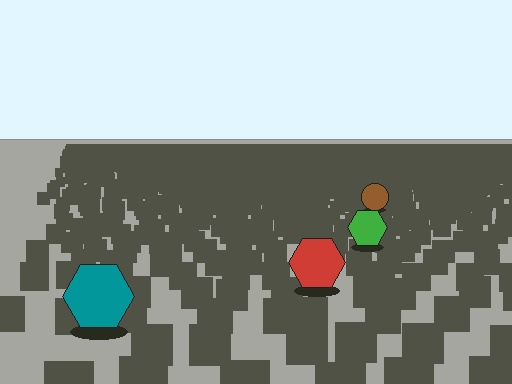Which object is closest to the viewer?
The teal hexagon is closest. The texture marks near it are larger and more spread out.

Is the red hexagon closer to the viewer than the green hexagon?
Yes. The red hexagon is closer — you can tell from the texture gradient: the ground texture is coarser near it.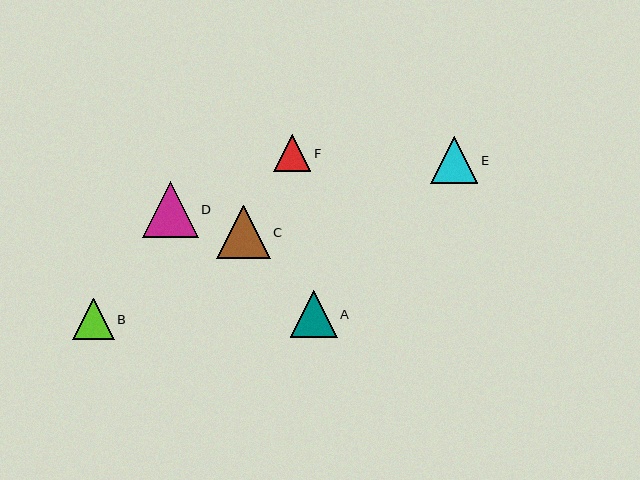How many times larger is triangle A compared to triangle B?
Triangle A is approximately 1.1 times the size of triangle B.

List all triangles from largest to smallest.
From largest to smallest: D, C, A, E, B, F.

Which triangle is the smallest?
Triangle F is the smallest with a size of approximately 37 pixels.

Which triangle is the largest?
Triangle D is the largest with a size of approximately 56 pixels.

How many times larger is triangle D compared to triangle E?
Triangle D is approximately 1.2 times the size of triangle E.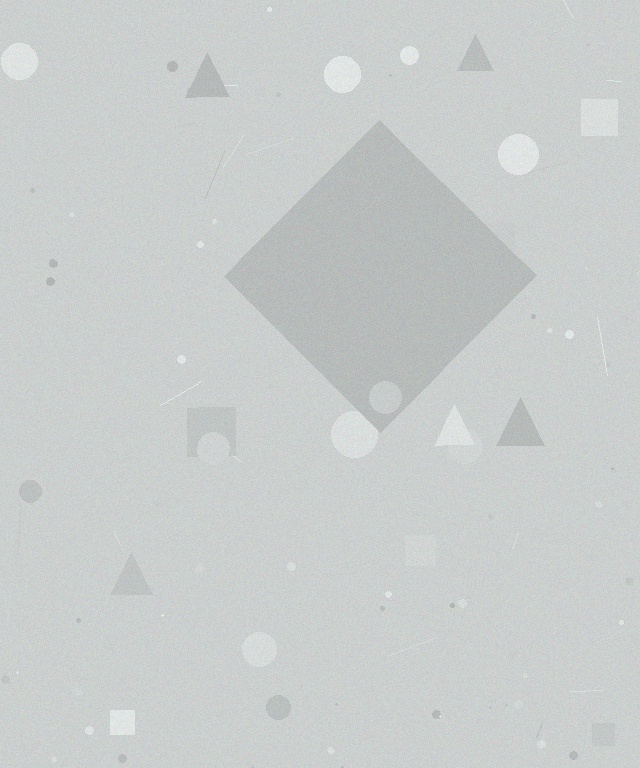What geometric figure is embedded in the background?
A diamond is embedded in the background.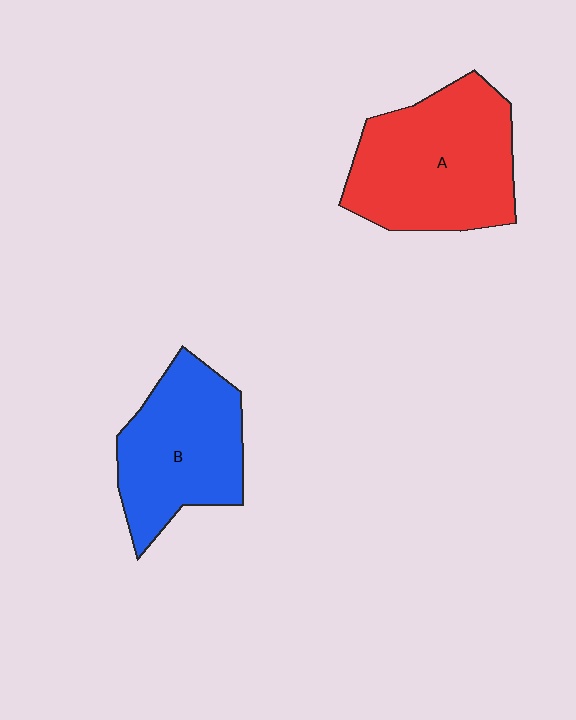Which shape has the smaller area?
Shape B (blue).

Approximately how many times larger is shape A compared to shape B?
Approximately 1.2 times.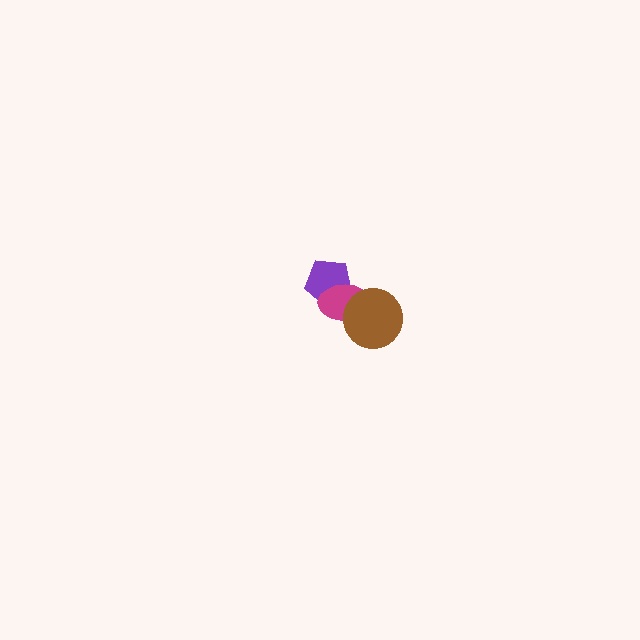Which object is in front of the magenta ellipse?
The brown circle is in front of the magenta ellipse.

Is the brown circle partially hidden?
No, no other shape covers it.